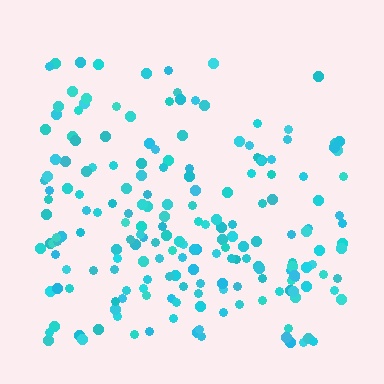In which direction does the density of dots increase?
From top to bottom, with the bottom side densest.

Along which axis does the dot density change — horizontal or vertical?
Vertical.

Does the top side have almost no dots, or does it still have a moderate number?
Still a moderate number, just noticeably fewer than the bottom.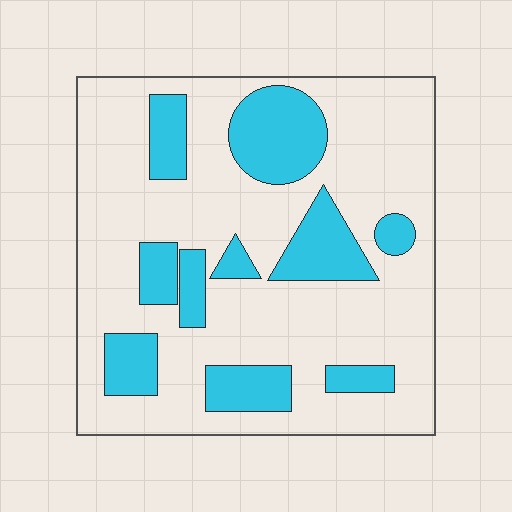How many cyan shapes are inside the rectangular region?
10.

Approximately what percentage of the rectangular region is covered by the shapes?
Approximately 25%.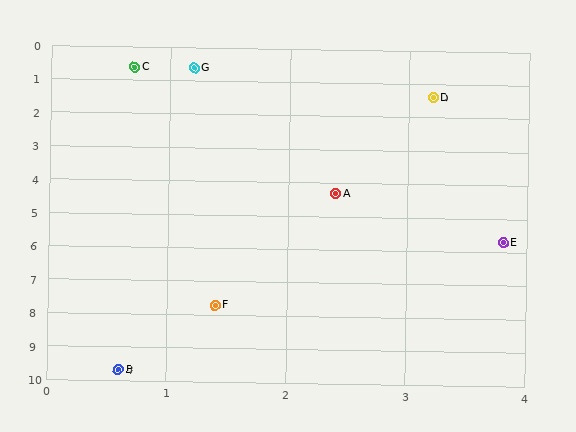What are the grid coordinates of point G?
Point G is at approximately (1.2, 0.6).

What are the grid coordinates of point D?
Point D is at approximately (3.2, 1.4).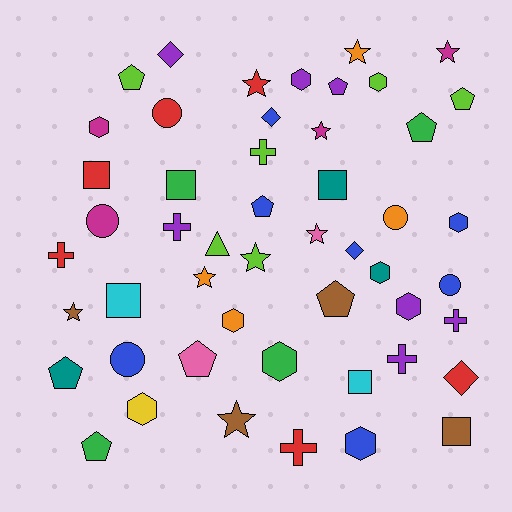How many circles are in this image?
There are 5 circles.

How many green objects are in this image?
There are 4 green objects.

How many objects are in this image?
There are 50 objects.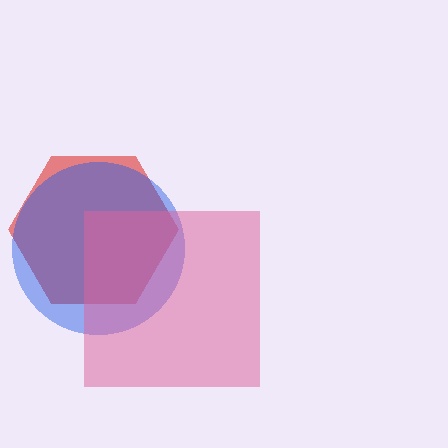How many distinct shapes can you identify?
There are 3 distinct shapes: a red hexagon, a blue circle, a pink square.